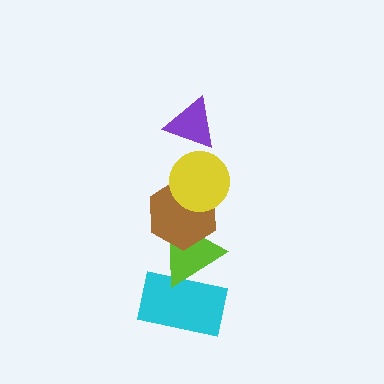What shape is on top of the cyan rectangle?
The lime triangle is on top of the cyan rectangle.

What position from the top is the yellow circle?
The yellow circle is 2nd from the top.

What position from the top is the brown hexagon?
The brown hexagon is 3rd from the top.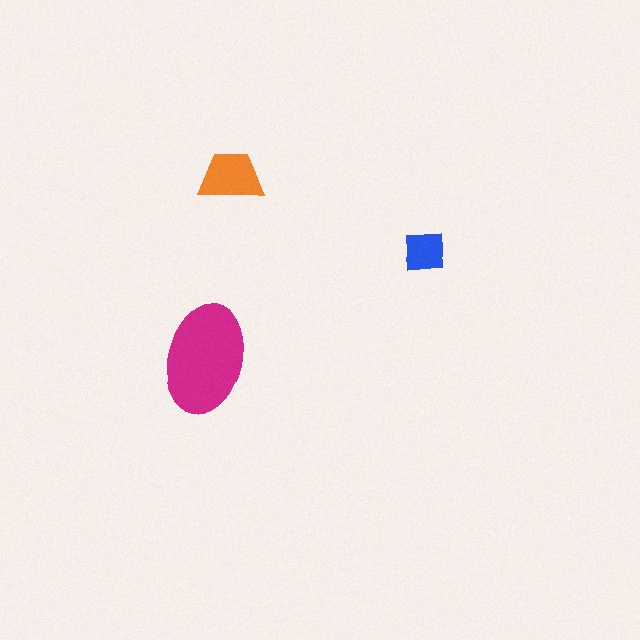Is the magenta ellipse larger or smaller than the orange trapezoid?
Larger.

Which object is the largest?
The magenta ellipse.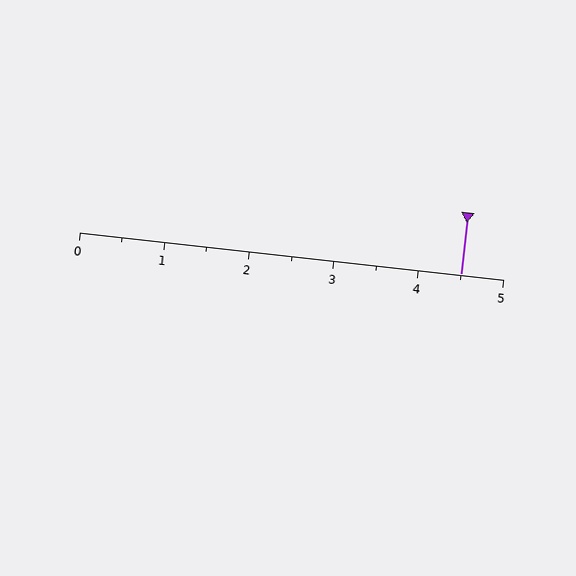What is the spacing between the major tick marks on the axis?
The major ticks are spaced 1 apart.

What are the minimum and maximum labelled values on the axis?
The axis runs from 0 to 5.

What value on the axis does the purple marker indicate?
The marker indicates approximately 4.5.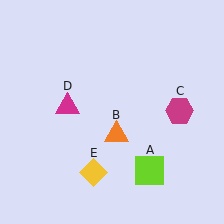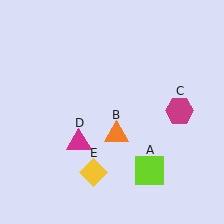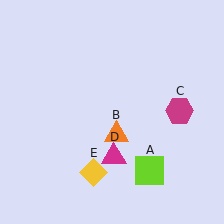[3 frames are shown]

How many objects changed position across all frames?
1 object changed position: magenta triangle (object D).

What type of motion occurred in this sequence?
The magenta triangle (object D) rotated counterclockwise around the center of the scene.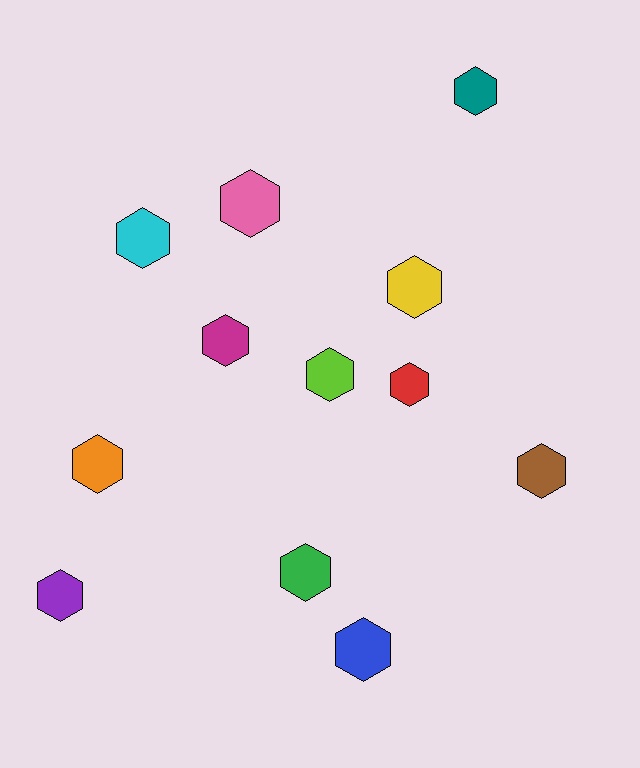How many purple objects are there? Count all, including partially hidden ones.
There is 1 purple object.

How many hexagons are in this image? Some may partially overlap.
There are 12 hexagons.